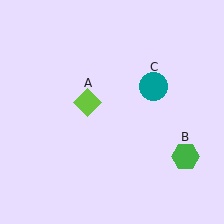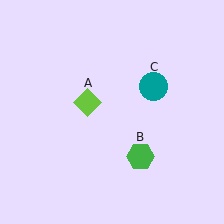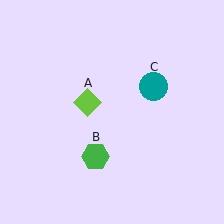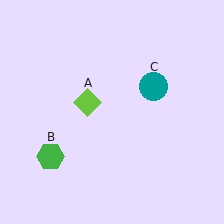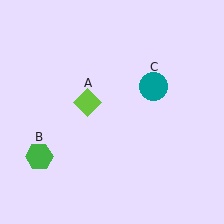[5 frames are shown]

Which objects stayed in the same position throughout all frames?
Lime diamond (object A) and teal circle (object C) remained stationary.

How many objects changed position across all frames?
1 object changed position: green hexagon (object B).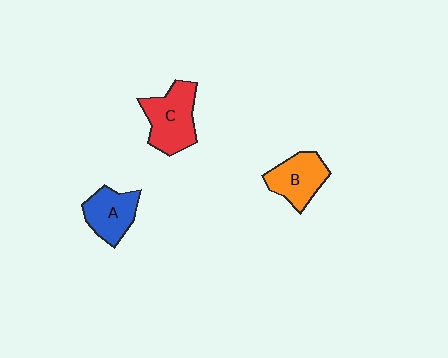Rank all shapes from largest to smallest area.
From largest to smallest: C (red), B (orange), A (blue).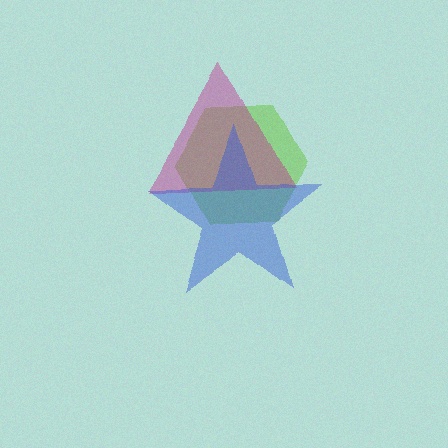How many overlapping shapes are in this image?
There are 3 overlapping shapes in the image.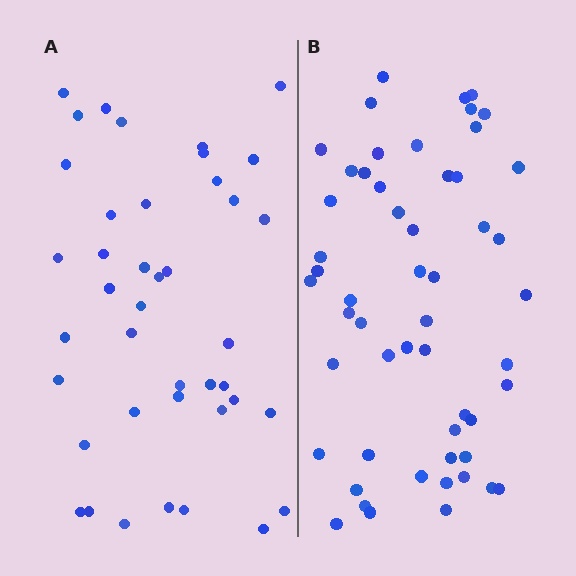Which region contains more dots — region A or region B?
Region B (the right region) has more dots.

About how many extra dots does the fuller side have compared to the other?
Region B has approximately 15 more dots than region A.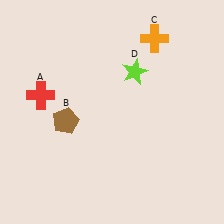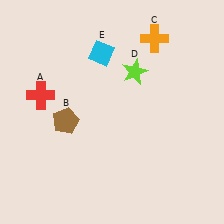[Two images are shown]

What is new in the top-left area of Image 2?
A cyan diamond (E) was added in the top-left area of Image 2.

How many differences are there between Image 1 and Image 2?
There is 1 difference between the two images.